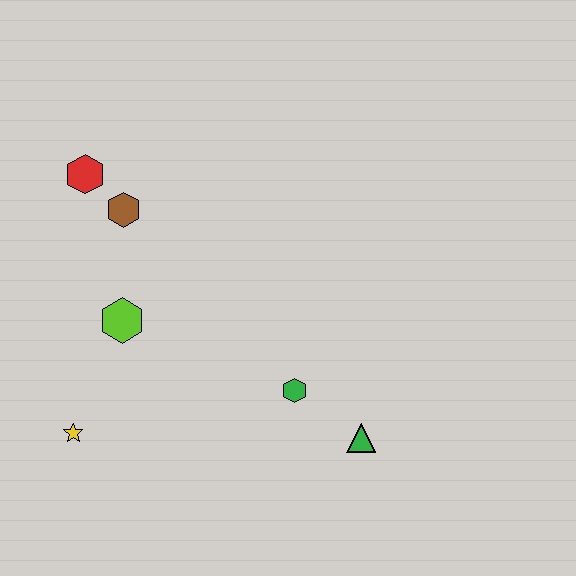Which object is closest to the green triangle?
The green hexagon is closest to the green triangle.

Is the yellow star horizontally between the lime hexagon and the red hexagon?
No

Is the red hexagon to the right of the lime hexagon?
No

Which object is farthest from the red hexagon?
The green triangle is farthest from the red hexagon.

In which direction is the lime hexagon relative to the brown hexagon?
The lime hexagon is below the brown hexagon.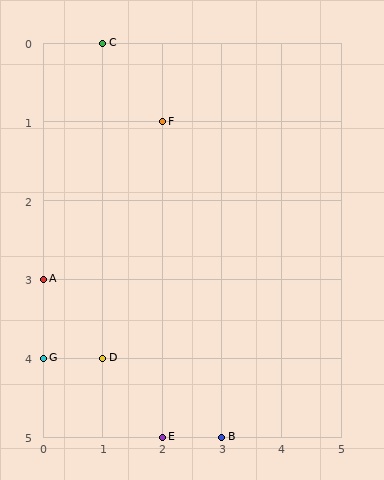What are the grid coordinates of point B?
Point B is at grid coordinates (3, 5).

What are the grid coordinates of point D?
Point D is at grid coordinates (1, 4).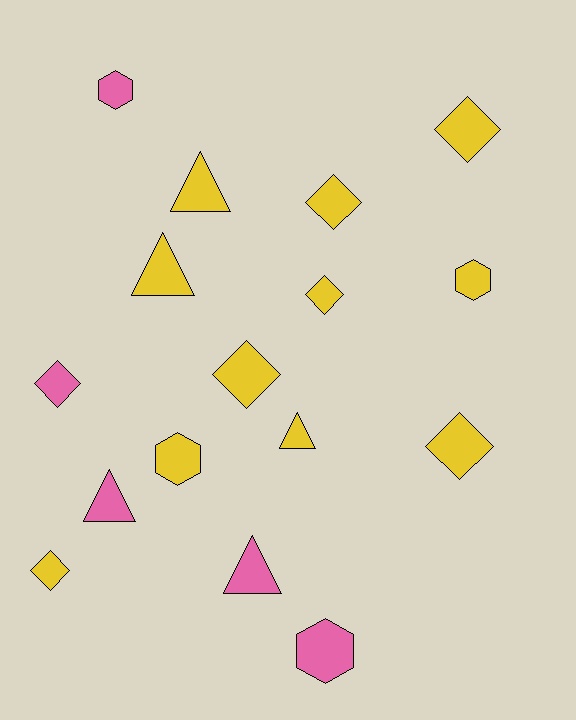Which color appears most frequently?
Yellow, with 11 objects.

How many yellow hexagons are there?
There are 2 yellow hexagons.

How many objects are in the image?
There are 16 objects.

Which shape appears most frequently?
Diamond, with 7 objects.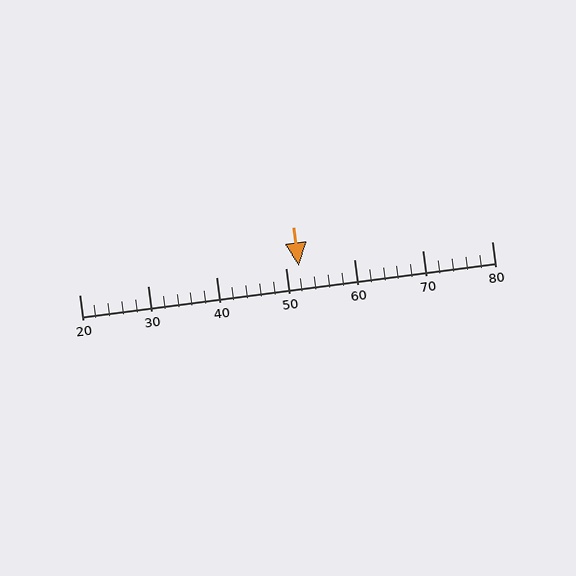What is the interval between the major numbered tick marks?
The major tick marks are spaced 10 units apart.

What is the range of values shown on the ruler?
The ruler shows values from 20 to 80.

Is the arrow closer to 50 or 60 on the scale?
The arrow is closer to 50.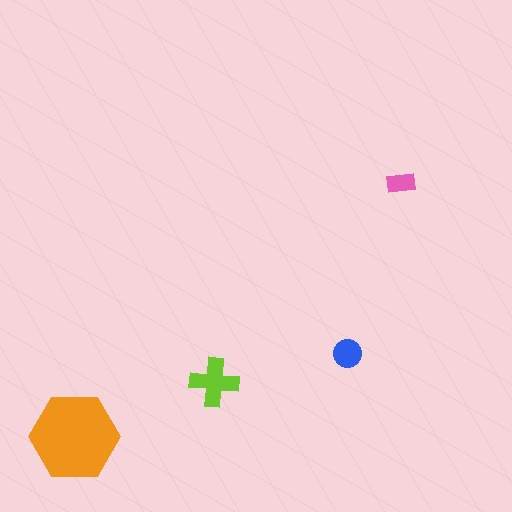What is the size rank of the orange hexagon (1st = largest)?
1st.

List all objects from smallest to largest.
The pink rectangle, the blue circle, the lime cross, the orange hexagon.